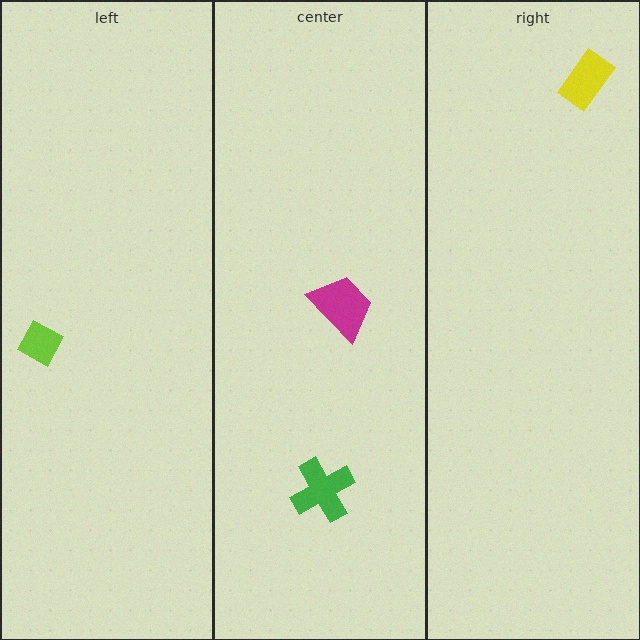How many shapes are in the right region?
1.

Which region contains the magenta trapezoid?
The center region.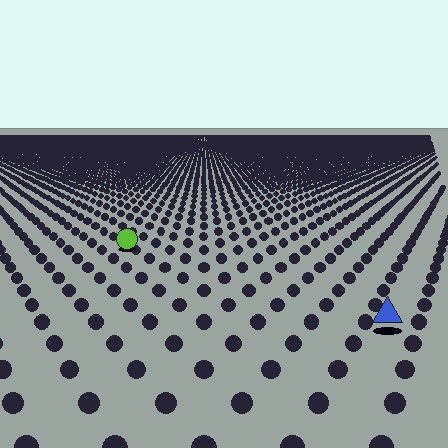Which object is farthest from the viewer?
The lime circle is farthest from the viewer. It appears smaller and the ground texture around it is denser.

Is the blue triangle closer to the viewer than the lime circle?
Yes. The blue triangle is closer — you can tell from the texture gradient: the ground texture is coarser near it.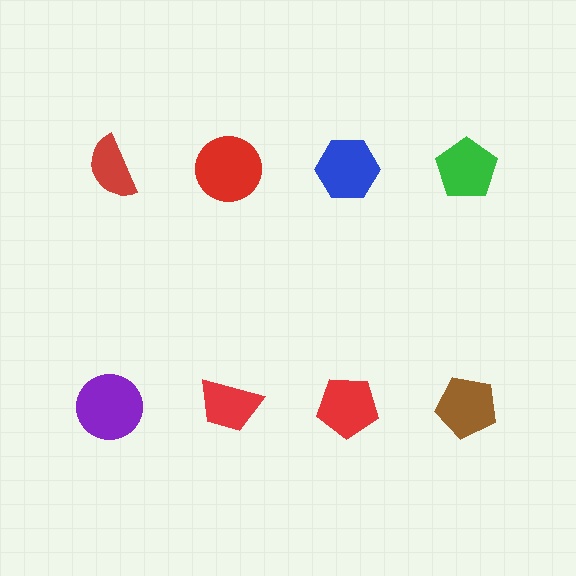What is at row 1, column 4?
A green pentagon.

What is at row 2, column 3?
A red pentagon.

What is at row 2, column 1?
A purple circle.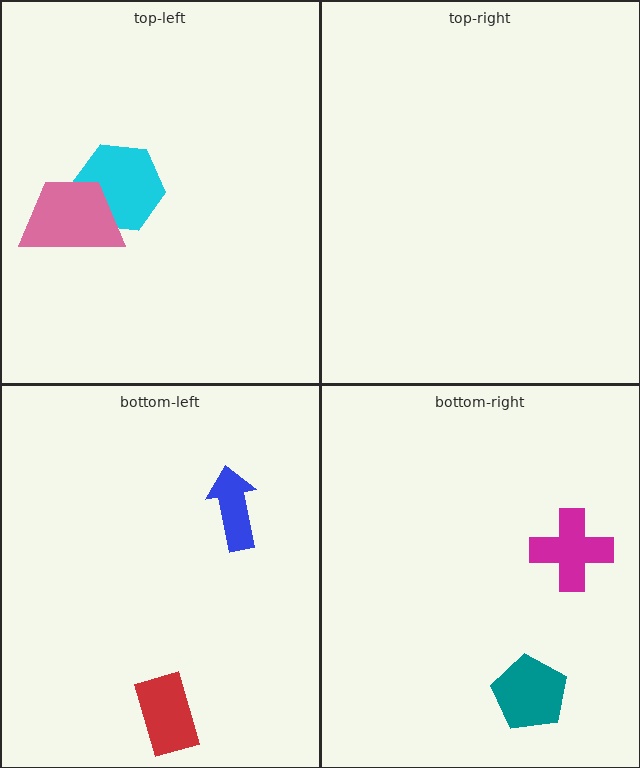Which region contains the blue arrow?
The bottom-left region.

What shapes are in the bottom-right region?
The teal pentagon, the magenta cross.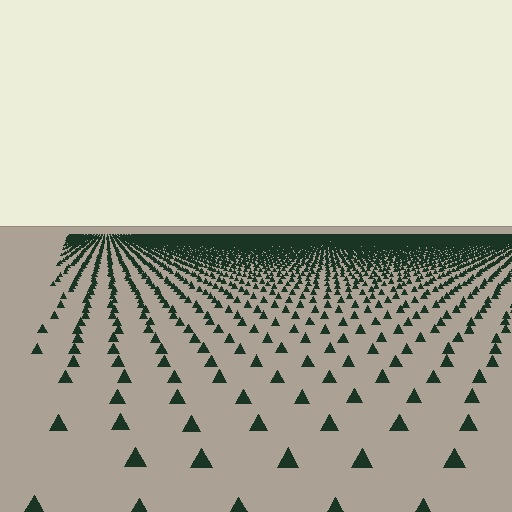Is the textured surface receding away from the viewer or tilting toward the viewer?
The surface is receding away from the viewer. Texture elements get smaller and denser toward the top.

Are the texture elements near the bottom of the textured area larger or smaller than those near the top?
Larger. Near the bottom, elements are closer to the viewer and appear at a bigger on-screen size.